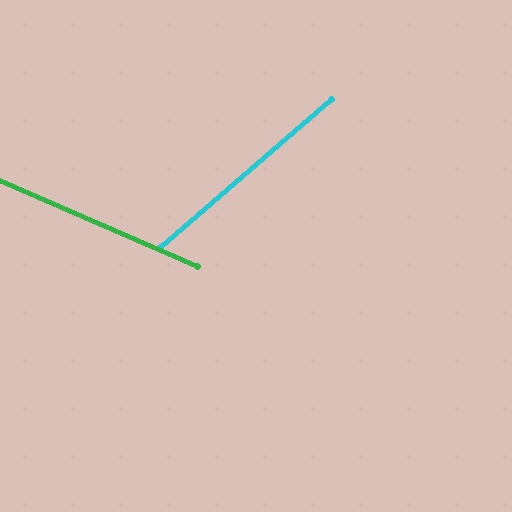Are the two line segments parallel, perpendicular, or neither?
Neither parallel nor perpendicular — they differ by about 64°.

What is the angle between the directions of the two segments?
Approximately 64 degrees.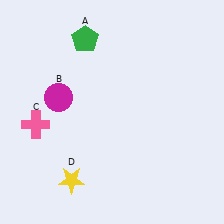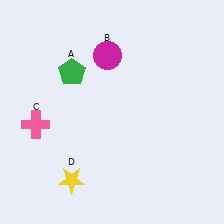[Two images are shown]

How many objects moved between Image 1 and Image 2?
2 objects moved between the two images.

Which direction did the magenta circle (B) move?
The magenta circle (B) moved right.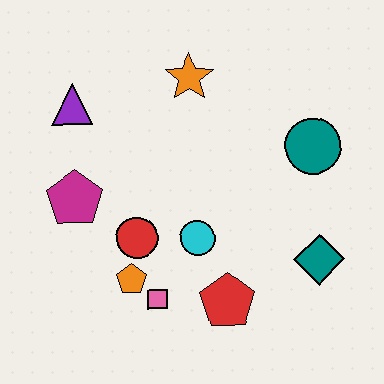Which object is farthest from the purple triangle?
The teal diamond is farthest from the purple triangle.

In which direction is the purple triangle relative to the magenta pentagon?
The purple triangle is above the magenta pentagon.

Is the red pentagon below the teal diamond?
Yes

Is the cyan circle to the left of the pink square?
No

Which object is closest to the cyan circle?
The red circle is closest to the cyan circle.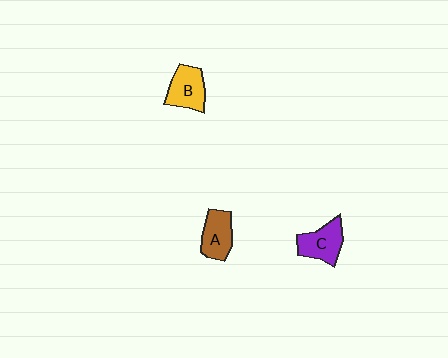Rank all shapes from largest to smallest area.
From largest to smallest: C (purple), B (yellow), A (brown).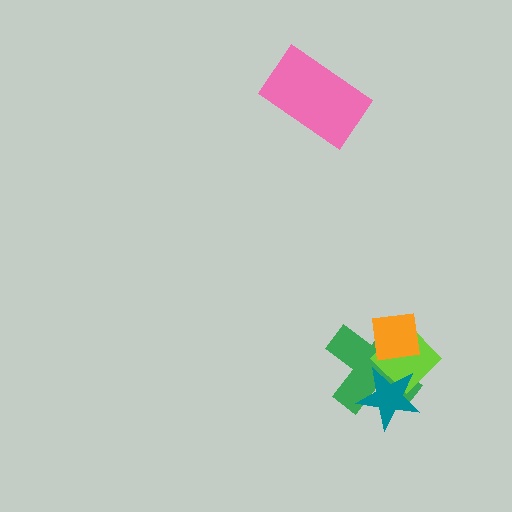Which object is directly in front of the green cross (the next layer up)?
The lime diamond is directly in front of the green cross.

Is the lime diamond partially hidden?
Yes, it is partially covered by another shape.